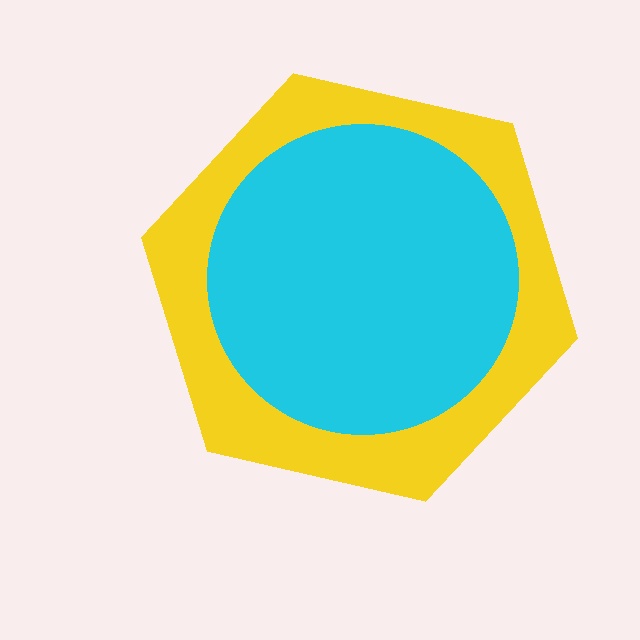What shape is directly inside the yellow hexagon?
The cyan circle.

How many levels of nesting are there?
2.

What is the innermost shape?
The cyan circle.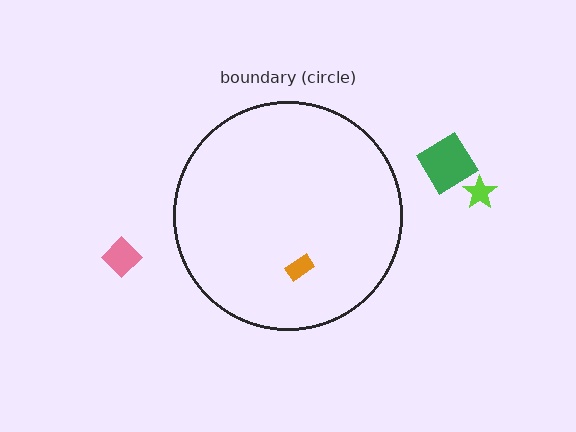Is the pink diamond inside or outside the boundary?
Outside.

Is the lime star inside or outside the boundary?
Outside.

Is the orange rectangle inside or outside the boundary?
Inside.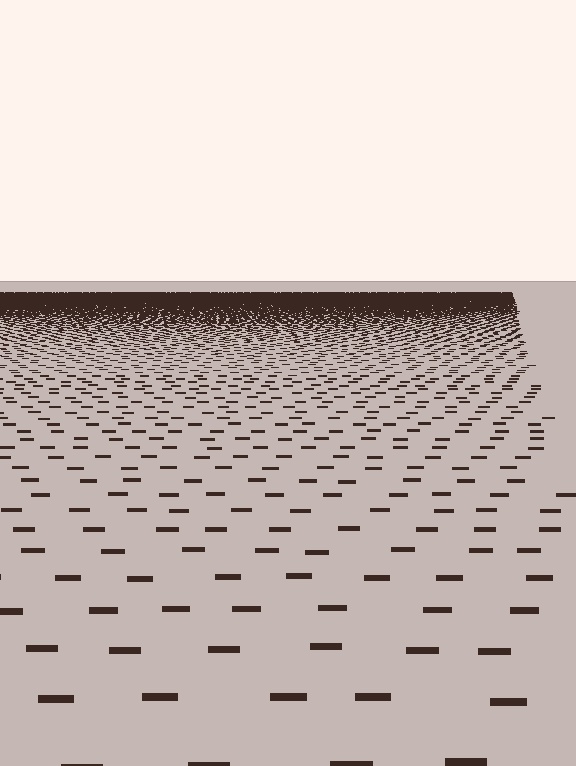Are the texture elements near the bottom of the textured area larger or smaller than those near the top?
Larger. Near the bottom, elements are closer to the viewer and appear at a bigger on-screen size.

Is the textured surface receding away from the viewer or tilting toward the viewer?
The surface is receding away from the viewer. Texture elements get smaller and denser toward the top.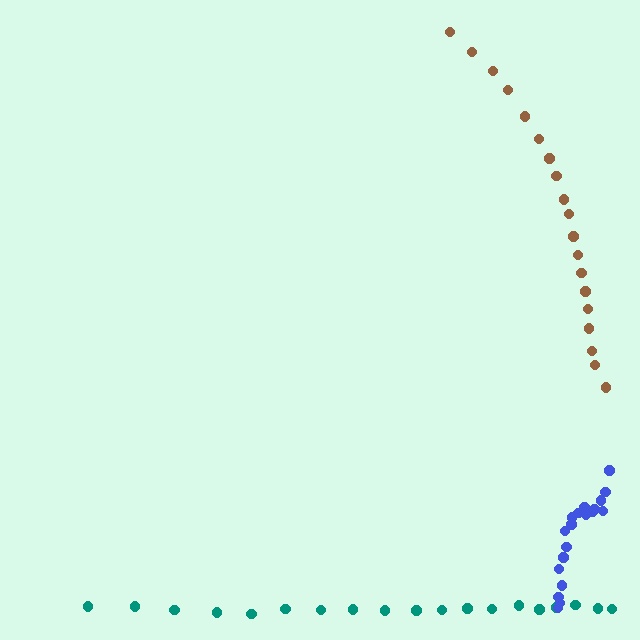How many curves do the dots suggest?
There are 3 distinct paths.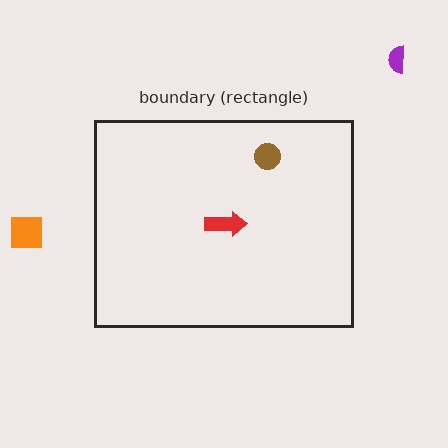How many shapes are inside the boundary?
2 inside, 2 outside.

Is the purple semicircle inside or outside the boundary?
Outside.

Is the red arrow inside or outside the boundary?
Inside.